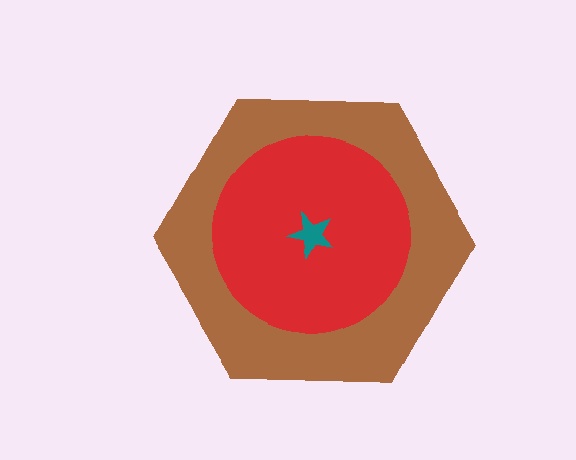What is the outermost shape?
The brown hexagon.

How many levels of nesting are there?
3.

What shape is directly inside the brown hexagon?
The red circle.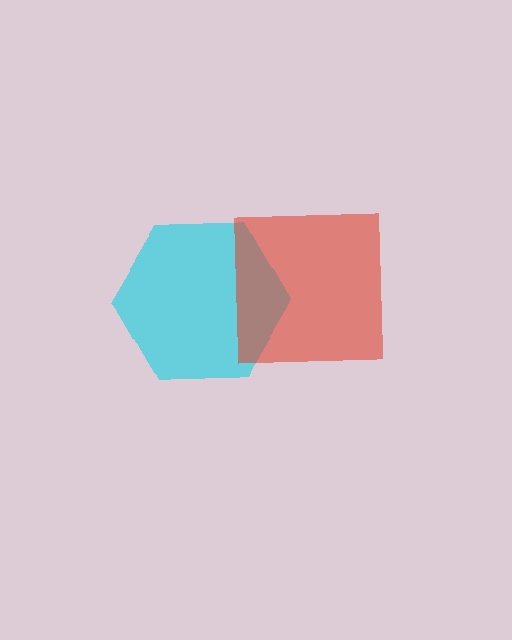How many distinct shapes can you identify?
There are 2 distinct shapes: a cyan hexagon, a red square.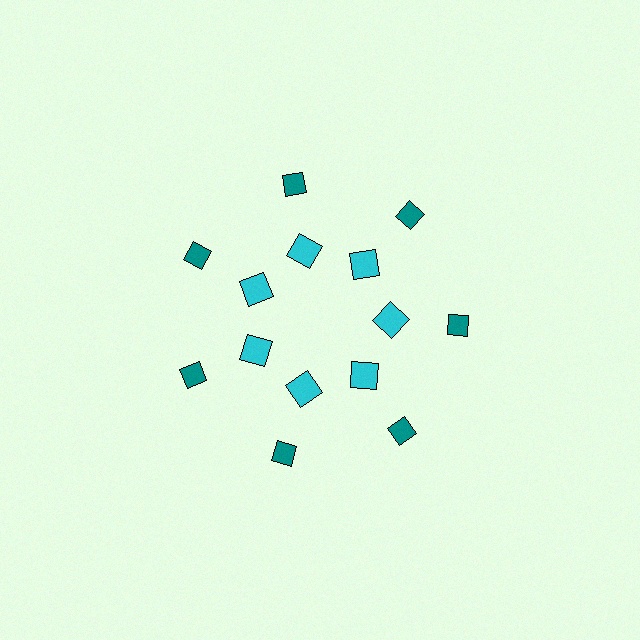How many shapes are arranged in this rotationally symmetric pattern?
There are 14 shapes, arranged in 7 groups of 2.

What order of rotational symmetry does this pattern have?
This pattern has 7-fold rotational symmetry.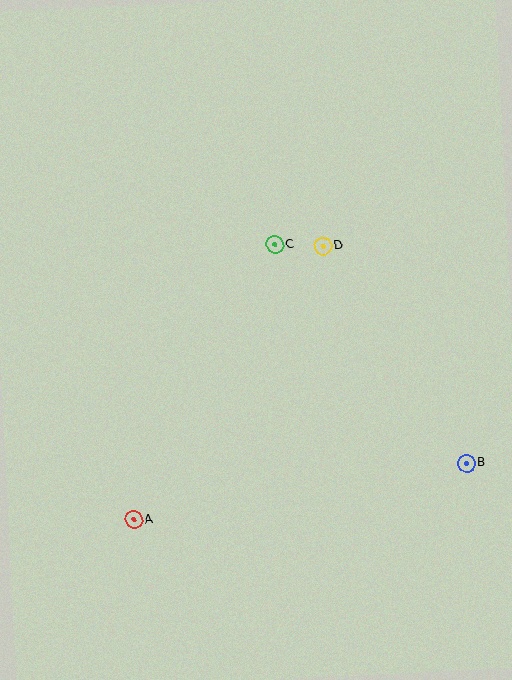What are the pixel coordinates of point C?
Point C is at (275, 245).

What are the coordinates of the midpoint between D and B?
The midpoint between D and B is at (395, 355).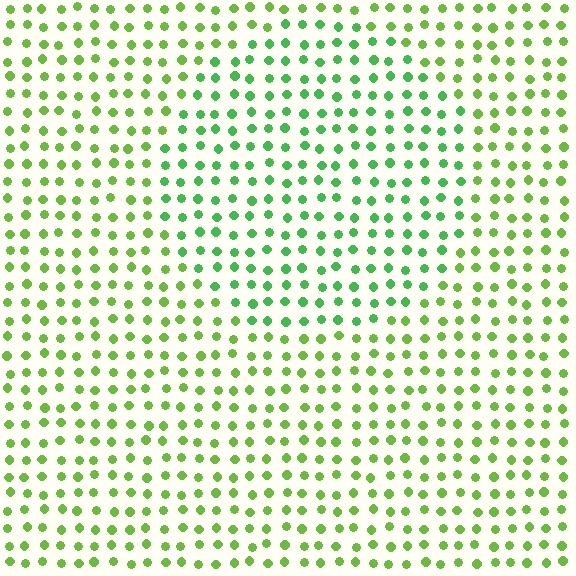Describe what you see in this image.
The image is filled with small lime elements in a uniform arrangement. A circle-shaped region is visible where the elements are tinted to a slightly different hue, forming a subtle color boundary.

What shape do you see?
I see a circle.